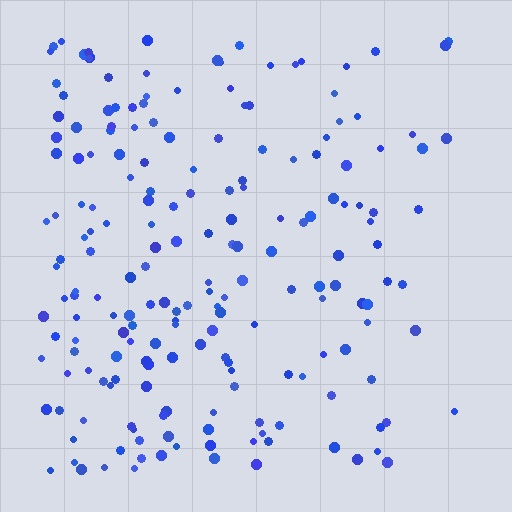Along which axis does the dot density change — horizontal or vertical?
Horizontal.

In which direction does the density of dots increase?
From right to left, with the left side densest.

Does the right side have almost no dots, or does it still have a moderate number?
Still a moderate number, just noticeably fewer than the left.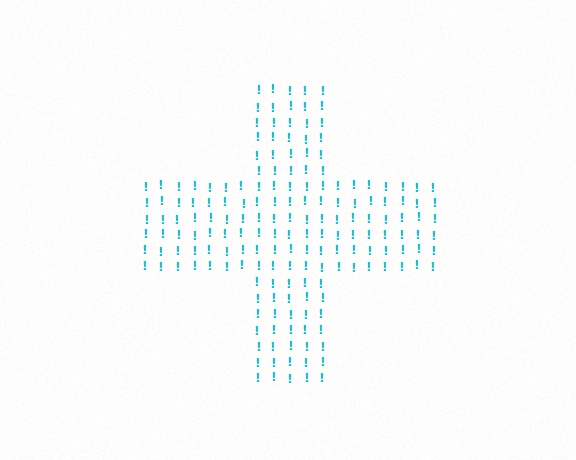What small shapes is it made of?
It is made of small exclamation marks.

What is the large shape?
The large shape is a cross.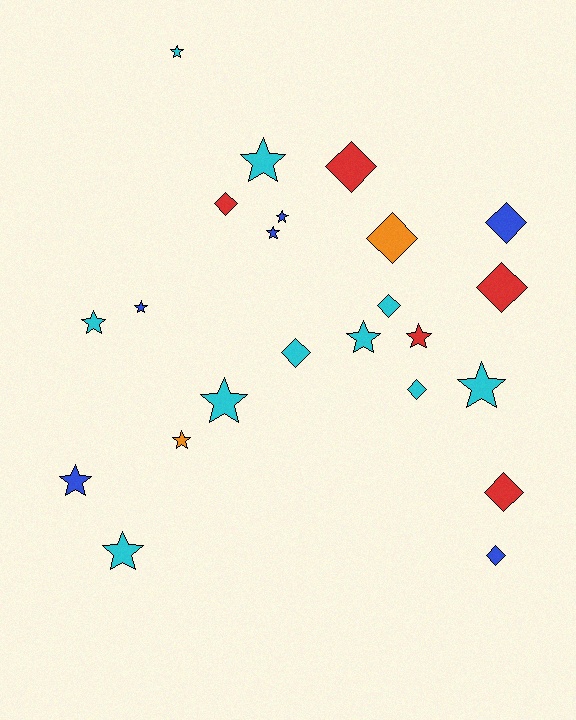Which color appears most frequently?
Cyan, with 10 objects.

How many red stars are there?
There is 1 red star.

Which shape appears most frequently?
Star, with 13 objects.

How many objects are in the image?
There are 23 objects.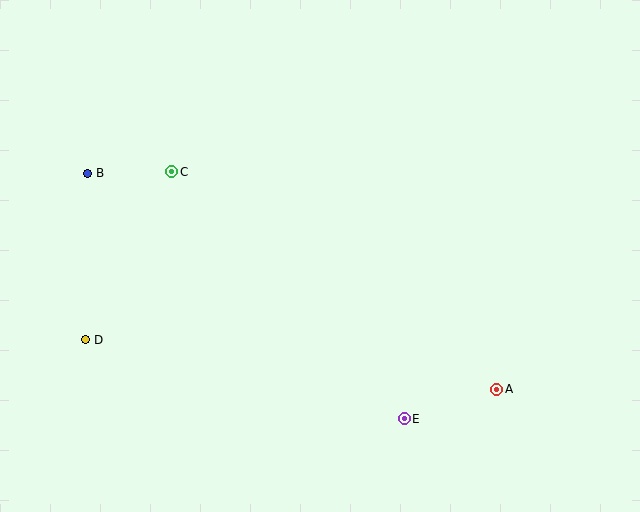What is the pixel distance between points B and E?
The distance between B and E is 401 pixels.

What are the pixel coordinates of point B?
Point B is at (88, 173).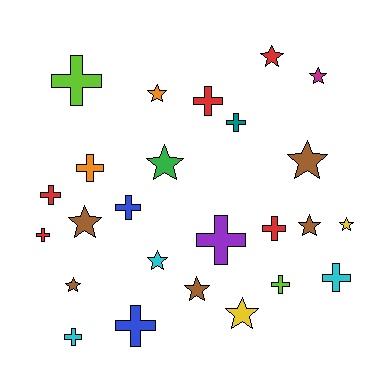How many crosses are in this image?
There are 13 crosses.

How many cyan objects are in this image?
There are 3 cyan objects.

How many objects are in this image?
There are 25 objects.